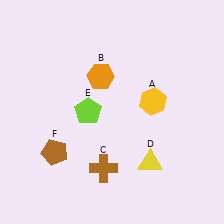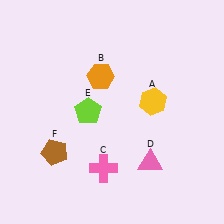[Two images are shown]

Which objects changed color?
C changed from brown to pink. D changed from yellow to pink.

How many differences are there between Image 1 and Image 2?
There are 2 differences between the two images.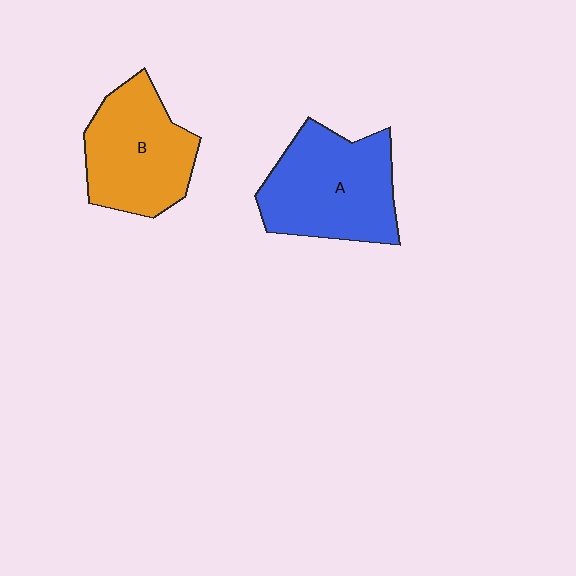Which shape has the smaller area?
Shape B (orange).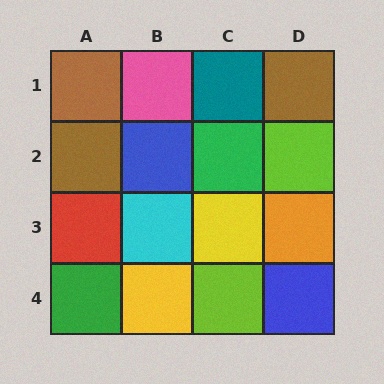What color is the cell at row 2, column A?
Brown.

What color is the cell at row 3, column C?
Yellow.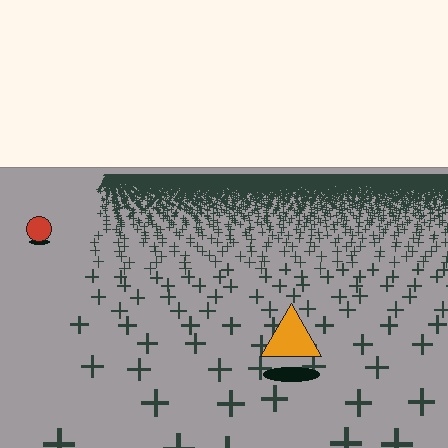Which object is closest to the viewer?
The orange triangle is closest. The texture marks near it are larger and more spread out.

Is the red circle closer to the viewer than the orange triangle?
No. The orange triangle is closer — you can tell from the texture gradient: the ground texture is coarser near it.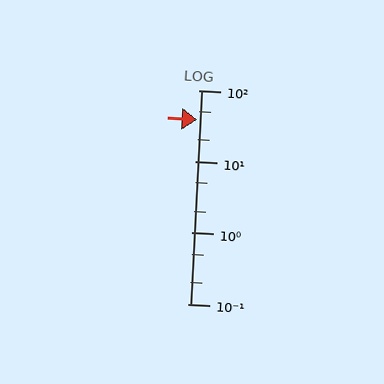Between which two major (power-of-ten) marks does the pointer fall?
The pointer is between 10 and 100.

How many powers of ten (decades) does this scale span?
The scale spans 3 decades, from 0.1 to 100.